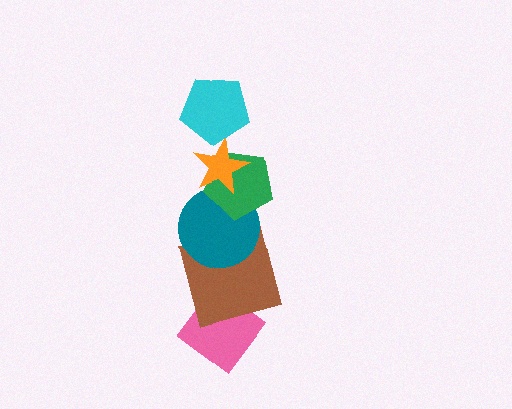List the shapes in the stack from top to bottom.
From top to bottom: the cyan pentagon, the orange star, the green pentagon, the teal circle, the brown square, the pink diamond.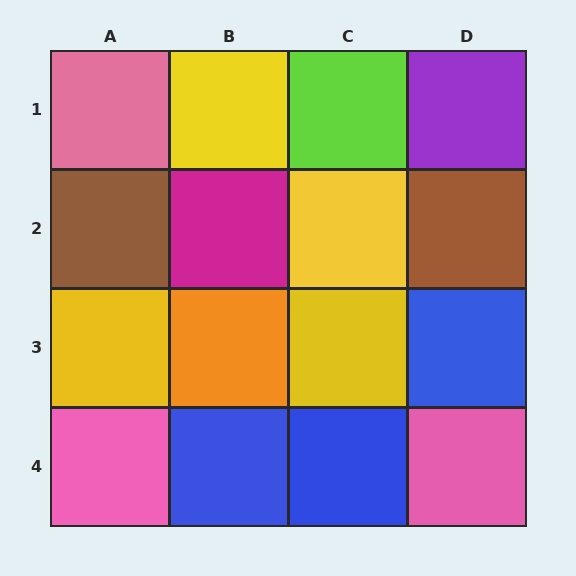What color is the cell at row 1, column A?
Pink.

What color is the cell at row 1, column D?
Purple.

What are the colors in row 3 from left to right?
Yellow, orange, yellow, blue.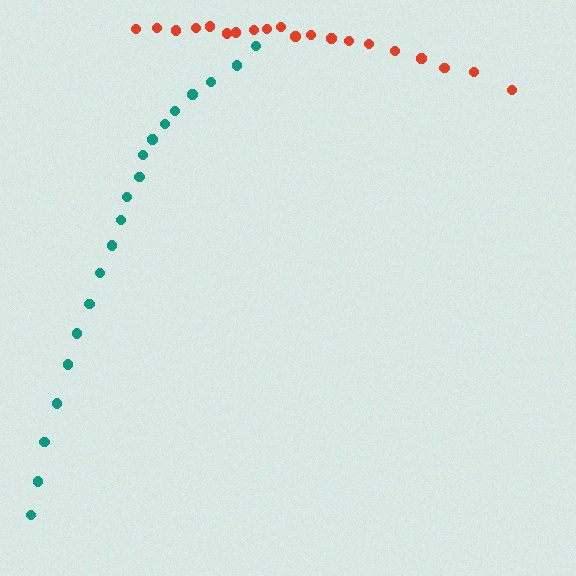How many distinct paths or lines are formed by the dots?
There are 2 distinct paths.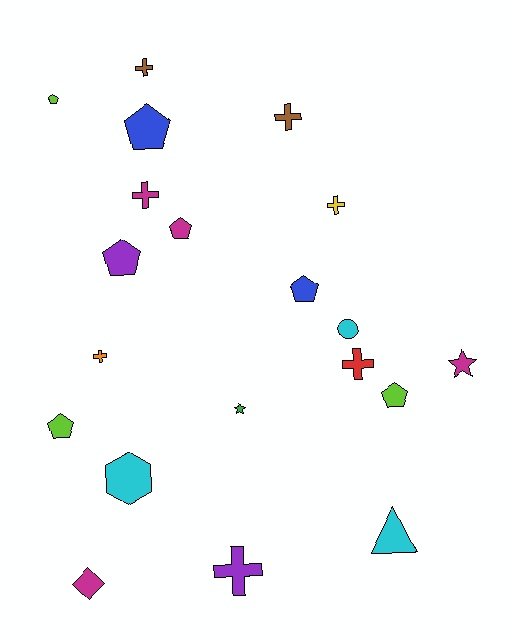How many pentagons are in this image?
There are 7 pentagons.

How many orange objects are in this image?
There is 1 orange object.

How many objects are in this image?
There are 20 objects.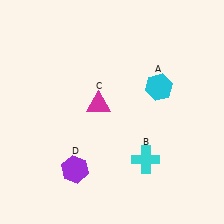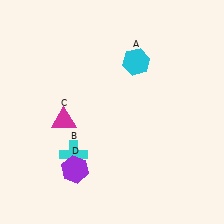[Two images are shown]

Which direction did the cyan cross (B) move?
The cyan cross (B) moved left.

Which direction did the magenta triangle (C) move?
The magenta triangle (C) moved left.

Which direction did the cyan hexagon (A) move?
The cyan hexagon (A) moved up.